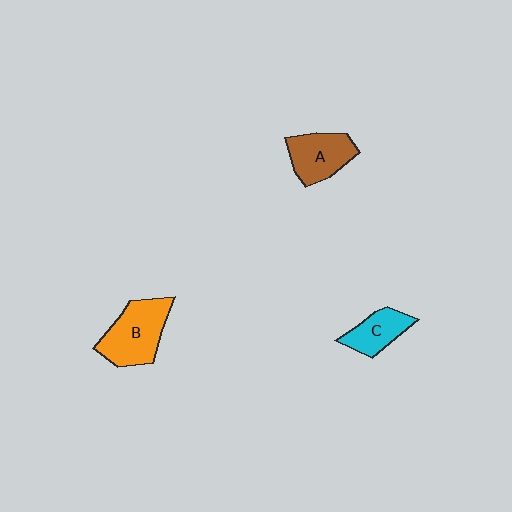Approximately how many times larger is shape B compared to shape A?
Approximately 1.3 times.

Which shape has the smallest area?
Shape C (cyan).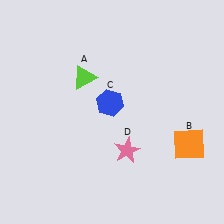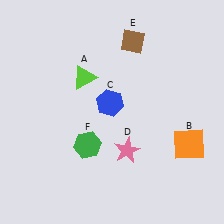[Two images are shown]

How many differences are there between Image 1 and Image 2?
There are 2 differences between the two images.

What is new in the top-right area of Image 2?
A brown diamond (E) was added in the top-right area of Image 2.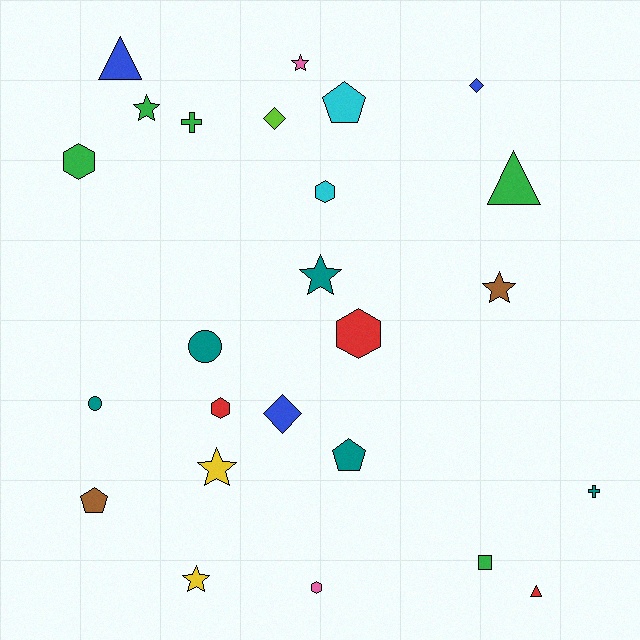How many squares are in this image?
There is 1 square.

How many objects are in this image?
There are 25 objects.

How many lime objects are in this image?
There is 1 lime object.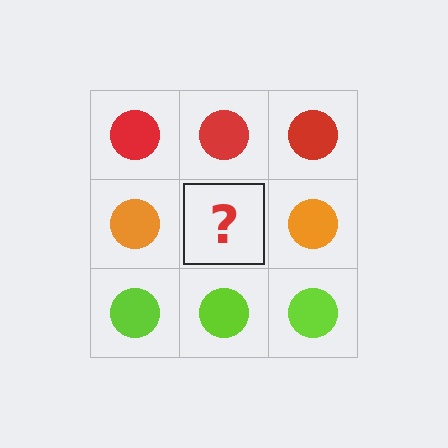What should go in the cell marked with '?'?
The missing cell should contain an orange circle.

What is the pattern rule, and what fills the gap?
The rule is that each row has a consistent color. The gap should be filled with an orange circle.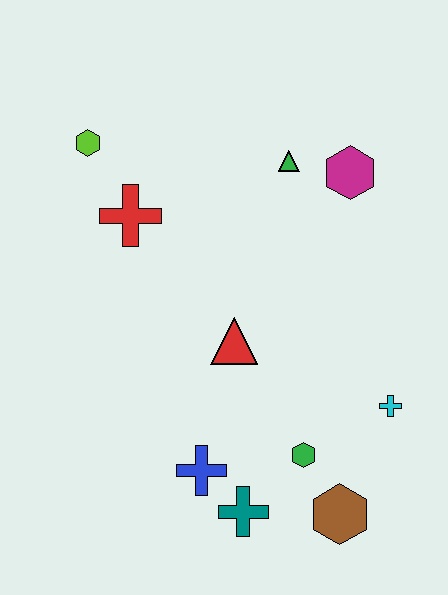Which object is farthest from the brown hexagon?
The lime hexagon is farthest from the brown hexagon.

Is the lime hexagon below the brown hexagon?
No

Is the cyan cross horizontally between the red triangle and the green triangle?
No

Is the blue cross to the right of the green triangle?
No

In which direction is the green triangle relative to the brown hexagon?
The green triangle is above the brown hexagon.